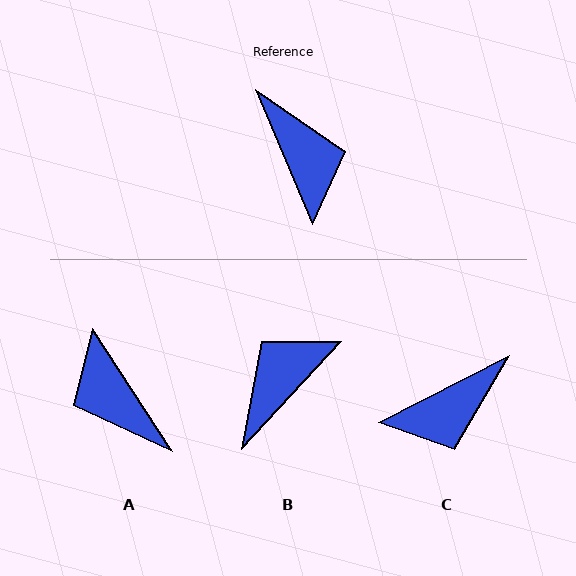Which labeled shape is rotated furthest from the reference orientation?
A, about 170 degrees away.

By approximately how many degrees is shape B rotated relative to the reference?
Approximately 115 degrees counter-clockwise.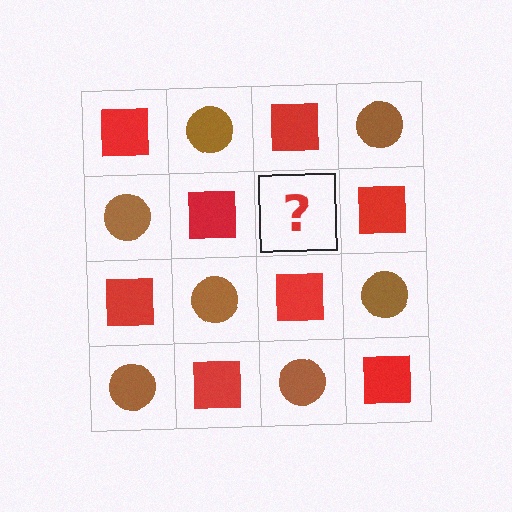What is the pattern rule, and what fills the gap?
The rule is that it alternates red square and brown circle in a checkerboard pattern. The gap should be filled with a brown circle.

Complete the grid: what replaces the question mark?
The question mark should be replaced with a brown circle.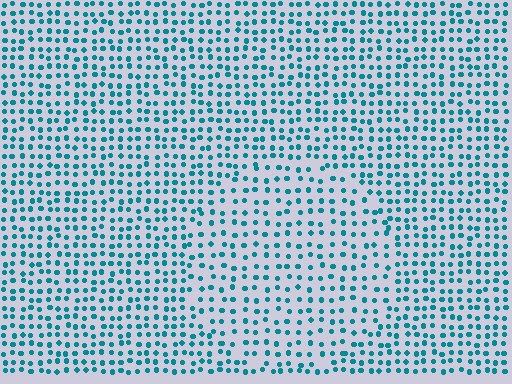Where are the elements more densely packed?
The elements are more densely packed outside the circle boundary.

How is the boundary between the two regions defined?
The boundary is defined by a change in element density (approximately 1.5x ratio). All elements are the same color, size, and shape.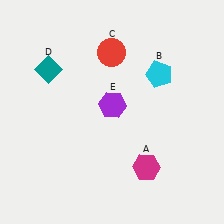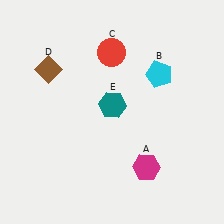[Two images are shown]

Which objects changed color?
D changed from teal to brown. E changed from purple to teal.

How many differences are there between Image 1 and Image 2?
There are 2 differences between the two images.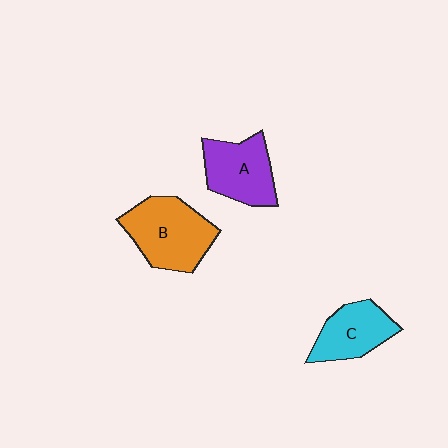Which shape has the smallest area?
Shape C (cyan).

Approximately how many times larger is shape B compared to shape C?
Approximately 1.4 times.